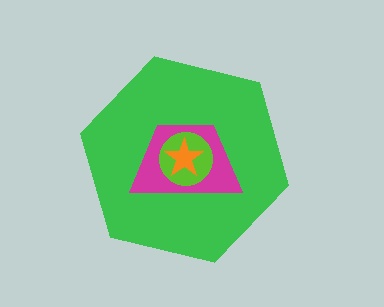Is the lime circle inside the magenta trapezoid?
Yes.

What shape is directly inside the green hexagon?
The magenta trapezoid.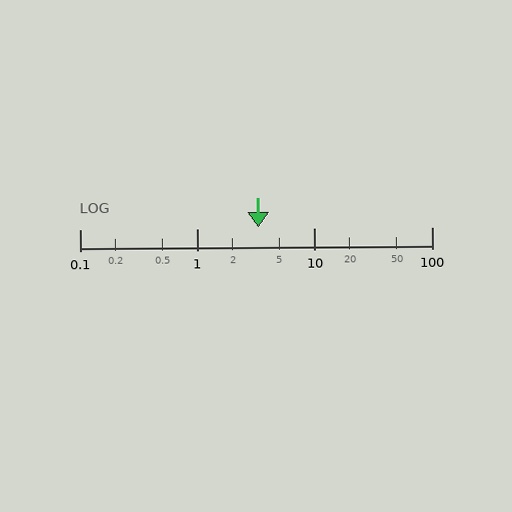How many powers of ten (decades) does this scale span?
The scale spans 3 decades, from 0.1 to 100.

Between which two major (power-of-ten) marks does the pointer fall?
The pointer is between 1 and 10.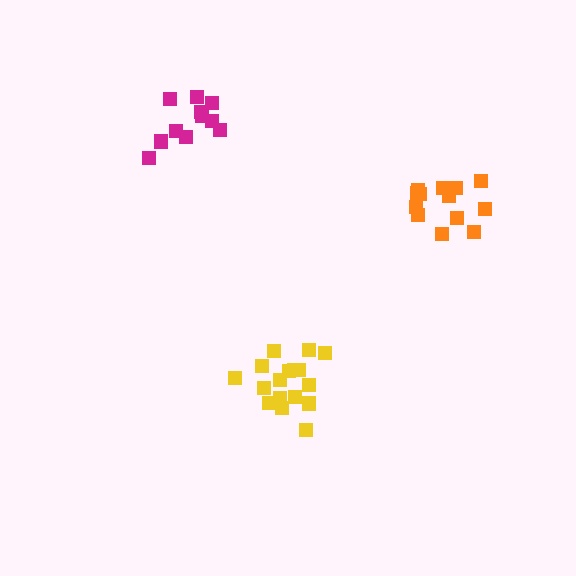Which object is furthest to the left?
The magenta cluster is leftmost.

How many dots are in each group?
Group 1: 13 dots, Group 2: 11 dots, Group 3: 17 dots (41 total).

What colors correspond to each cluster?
The clusters are colored: orange, magenta, yellow.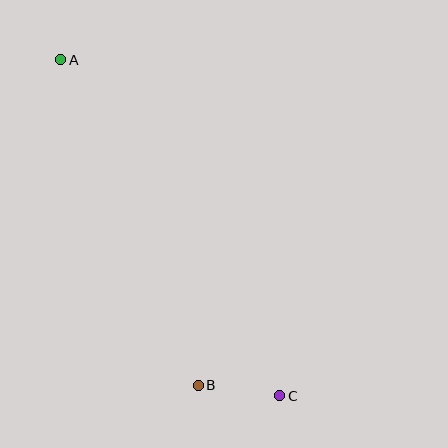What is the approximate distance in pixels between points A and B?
The distance between A and B is approximately 354 pixels.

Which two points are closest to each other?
Points B and C are closest to each other.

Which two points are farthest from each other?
Points A and C are farthest from each other.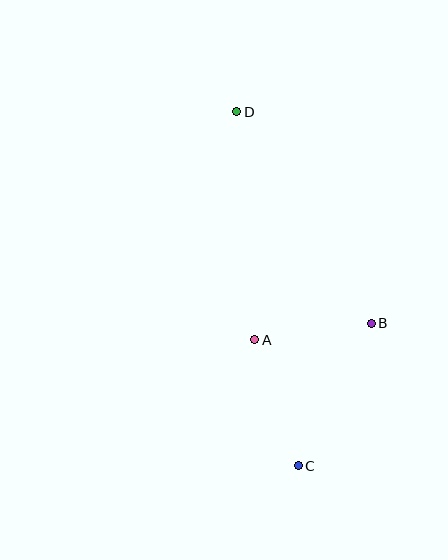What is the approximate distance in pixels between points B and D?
The distance between B and D is approximately 251 pixels.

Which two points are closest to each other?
Points A and B are closest to each other.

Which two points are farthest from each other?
Points C and D are farthest from each other.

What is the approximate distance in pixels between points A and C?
The distance between A and C is approximately 133 pixels.